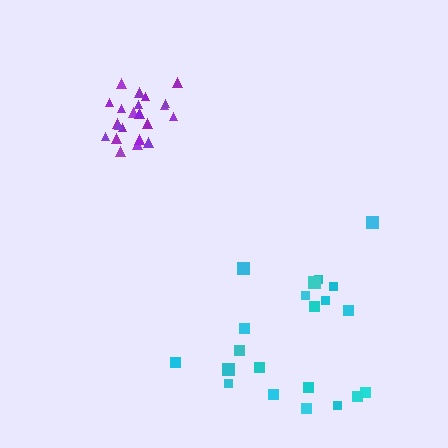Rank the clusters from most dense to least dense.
purple, cyan.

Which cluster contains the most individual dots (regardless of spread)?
Purple (22).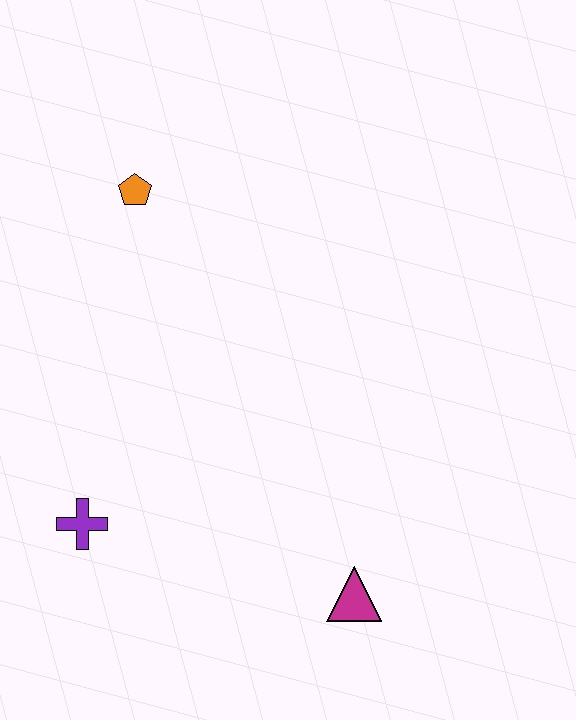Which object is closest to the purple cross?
The magenta triangle is closest to the purple cross.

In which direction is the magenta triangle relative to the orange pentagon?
The magenta triangle is below the orange pentagon.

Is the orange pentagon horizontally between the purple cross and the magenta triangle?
Yes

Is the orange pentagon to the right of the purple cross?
Yes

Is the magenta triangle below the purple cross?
Yes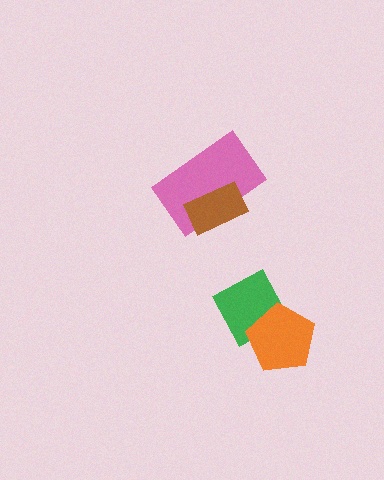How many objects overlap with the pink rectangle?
1 object overlaps with the pink rectangle.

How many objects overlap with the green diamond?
1 object overlaps with the green diamond.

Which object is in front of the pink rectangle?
The brown rectangle is in front of the pink rectangle.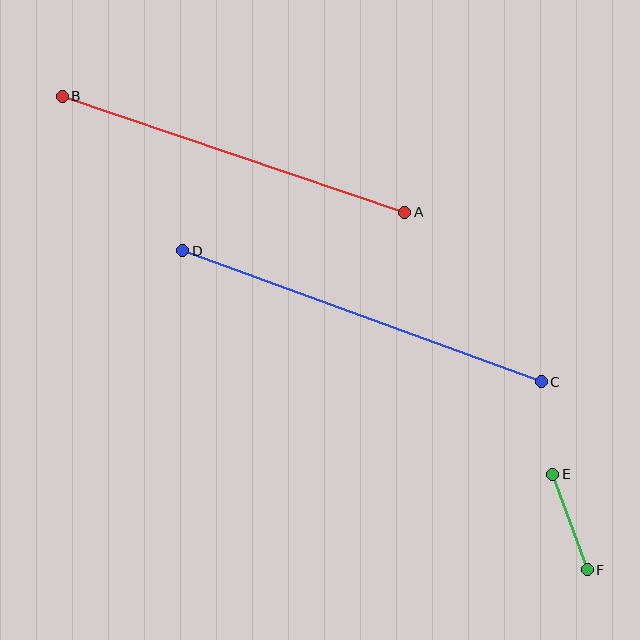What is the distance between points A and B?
The distance is approximately 362 pixels.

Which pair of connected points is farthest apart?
Points C and D are farthest apart.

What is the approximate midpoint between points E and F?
The midpoint is at approximately (570, 522) pixels.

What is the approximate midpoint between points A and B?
The midpoint is at approximately (233, 154) pixels.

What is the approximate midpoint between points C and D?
The midpoint is at approximately (362, 316) pixels.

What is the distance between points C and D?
The distance is approximately 381 pixels.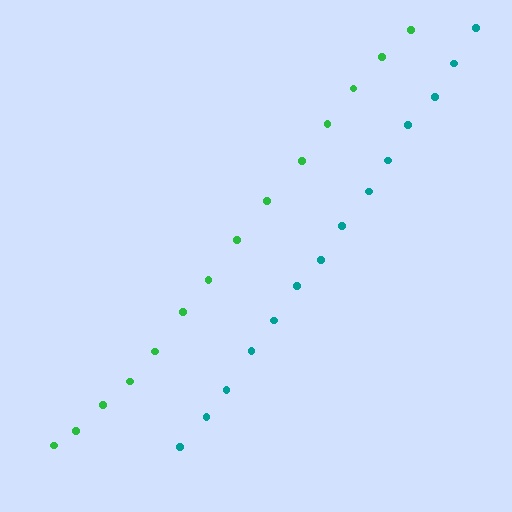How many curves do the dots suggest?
There are 2 distinct paths.